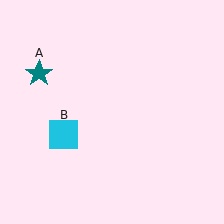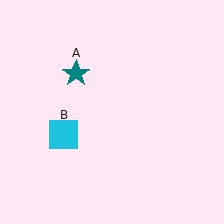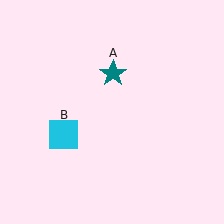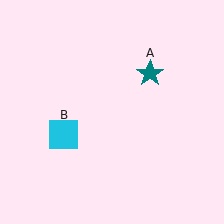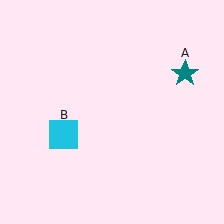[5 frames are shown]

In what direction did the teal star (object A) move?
The teal star (object A) moved right.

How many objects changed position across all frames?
1 object changed position: teal star (object A).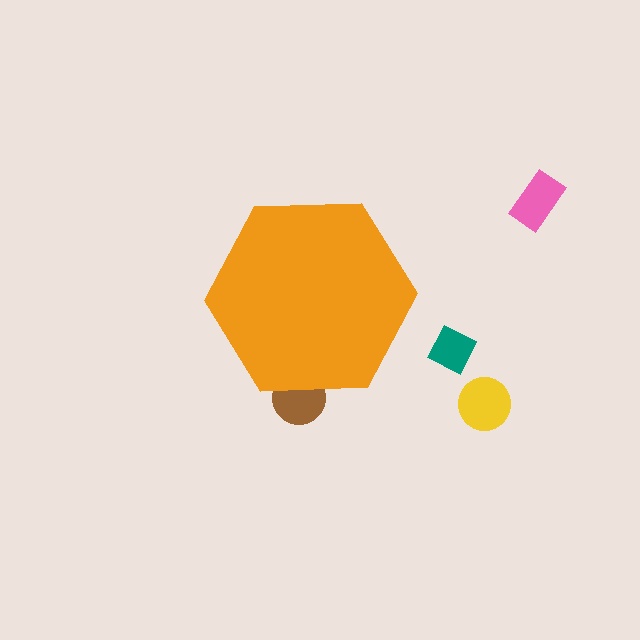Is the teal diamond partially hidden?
No, the teal diamond is fully visible.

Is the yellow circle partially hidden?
No, the yellow circle is fully visible.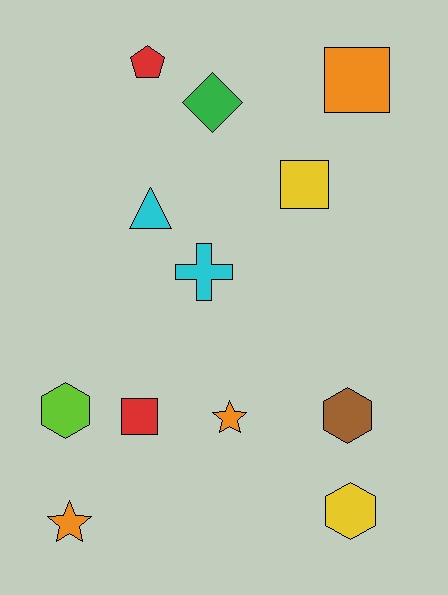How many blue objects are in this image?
There are no blue objects.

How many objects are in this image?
There are 12 objects.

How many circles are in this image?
There are no circles.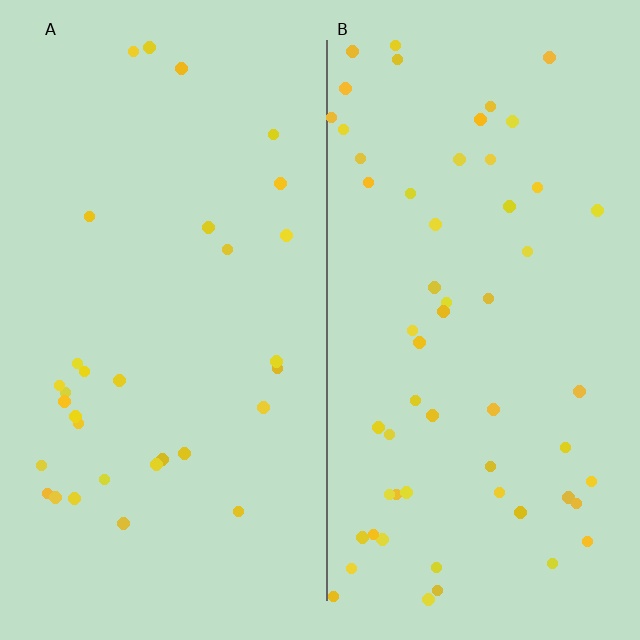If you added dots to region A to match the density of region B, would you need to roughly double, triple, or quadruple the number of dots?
Approximately double.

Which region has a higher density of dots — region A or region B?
B (the right).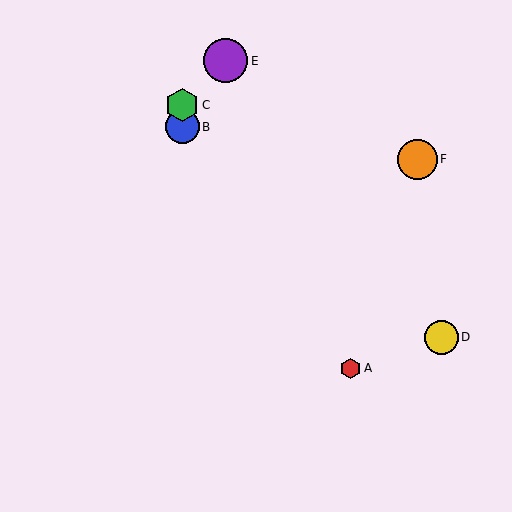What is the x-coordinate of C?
Object C is at x≈182.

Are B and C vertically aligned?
Yes, both are at x≈182.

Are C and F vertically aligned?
No, C is at x≈182 and F is at x≈418.